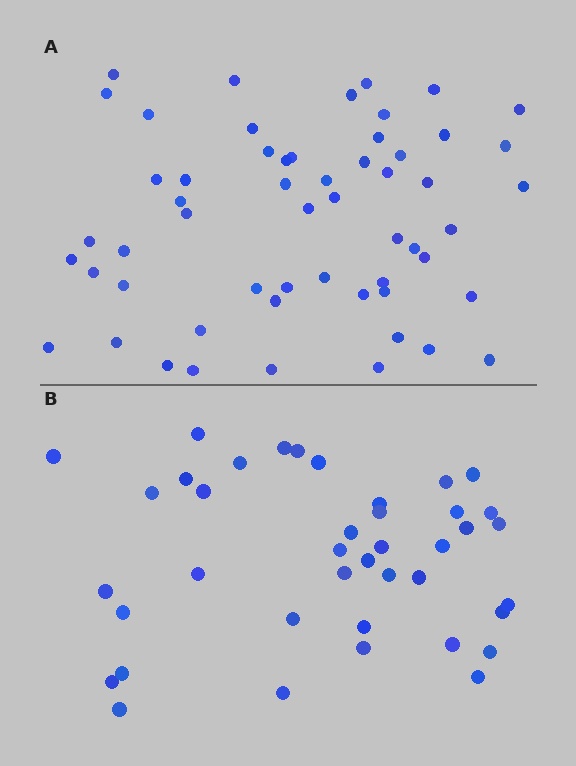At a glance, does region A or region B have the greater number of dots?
Region A (the top region) has more dots.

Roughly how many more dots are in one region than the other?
Region A has approximately 15 more dots than region B.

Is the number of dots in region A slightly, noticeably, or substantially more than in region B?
Region A has noticeably more, but not dramatically so. The ratio is roughly 1.4 to 1.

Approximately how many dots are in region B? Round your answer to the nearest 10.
About 40 dots.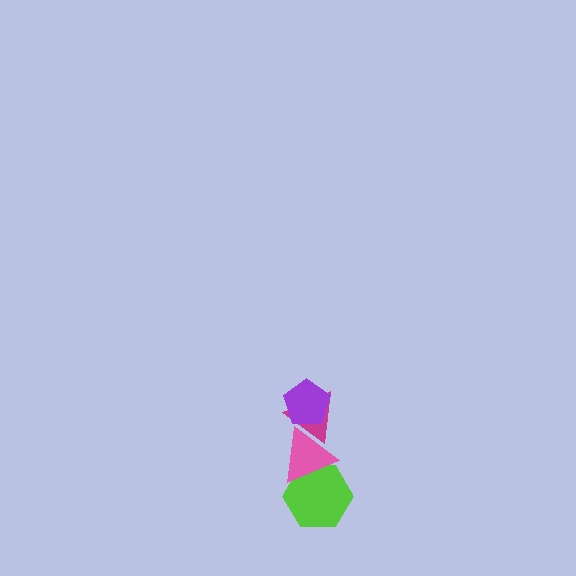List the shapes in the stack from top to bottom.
From top to bottom: the purple pentagon, the magenta triangle, the pink triangle, the lime hexagon.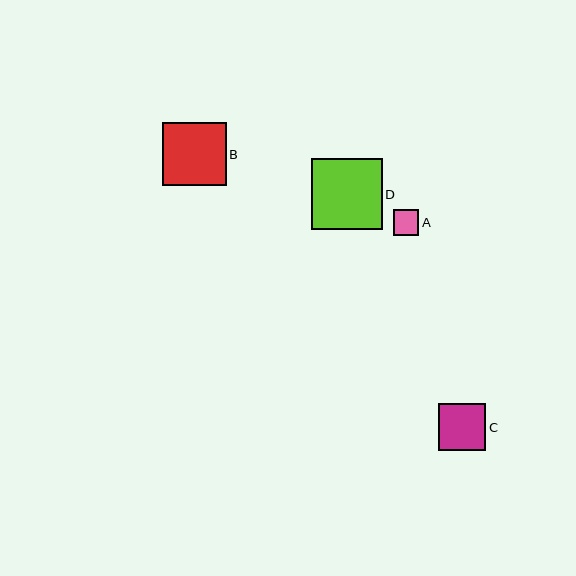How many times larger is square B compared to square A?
Square B is approximately 2.5 times the size of square A.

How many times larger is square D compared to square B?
Square D is approximately 1.1 times the size of square B.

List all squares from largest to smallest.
From largest to smallest: D, B, C, A.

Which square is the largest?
Square D is the largest with a size of approximately 71 pixels.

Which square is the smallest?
Square A is the smallest with a size of approximately 26 pixels.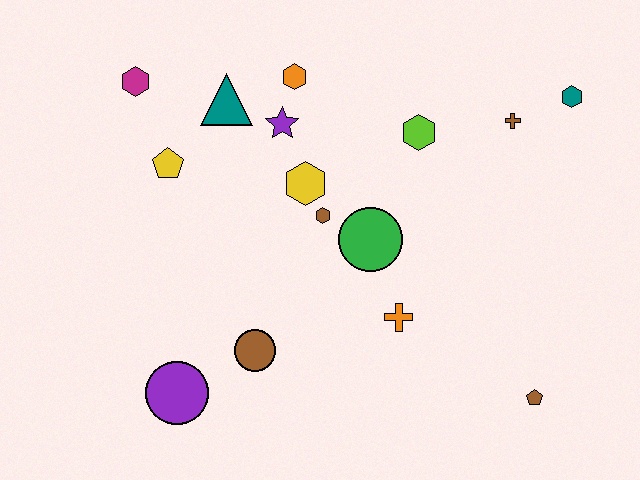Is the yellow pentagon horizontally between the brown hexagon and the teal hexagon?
No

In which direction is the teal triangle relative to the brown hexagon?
The teal triangle is above the brown hexagon.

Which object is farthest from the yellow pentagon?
The brown pentagon is farthest from the yellow pentagon.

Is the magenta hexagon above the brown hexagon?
Yes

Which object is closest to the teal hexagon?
The brown cross is closest to the teal hexagon.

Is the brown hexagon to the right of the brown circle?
Yes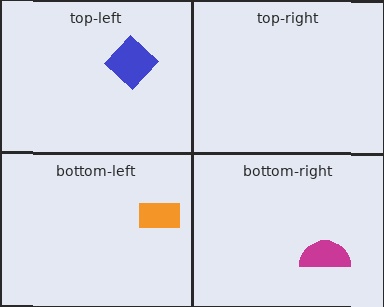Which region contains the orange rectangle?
The bottom-left region.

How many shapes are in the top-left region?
1.